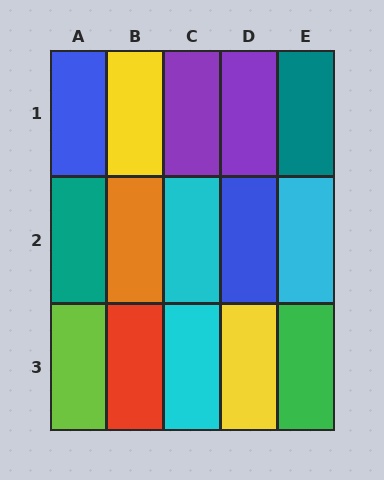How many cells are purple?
2 cells are purple.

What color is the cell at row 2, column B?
Orange.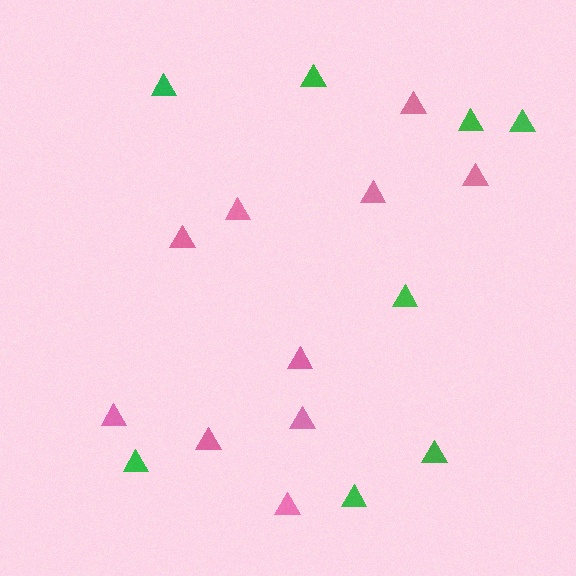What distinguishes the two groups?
There are 2 groups: one group of green triangles (8) and one group of pink triangles (10).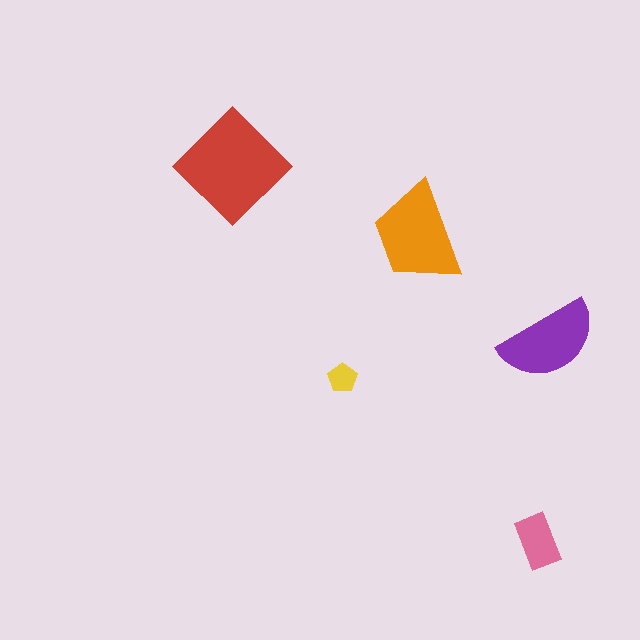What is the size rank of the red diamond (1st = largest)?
1st.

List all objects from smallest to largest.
The yellow pentagon, the pink rectangle, the purple semicircle, the orange trapezoid, the red diamond.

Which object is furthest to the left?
The red diamond is leftmost.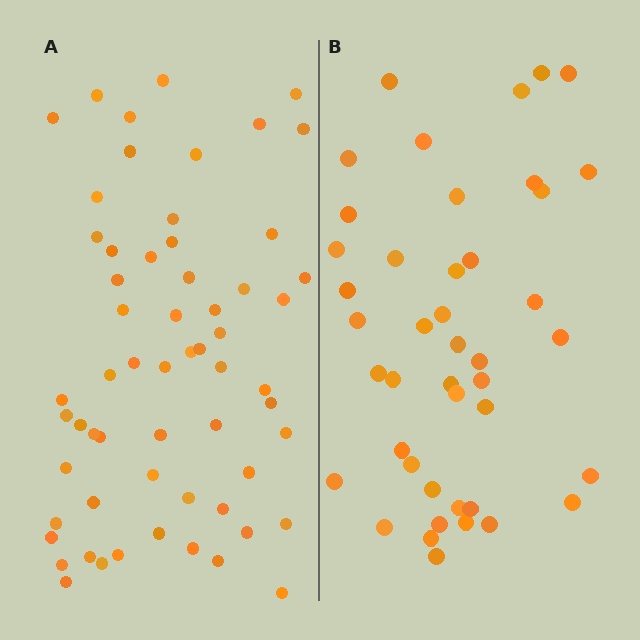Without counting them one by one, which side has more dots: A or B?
Region A (the left region) has more dots.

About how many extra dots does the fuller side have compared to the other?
Region A has approximately 15 more dots than region B.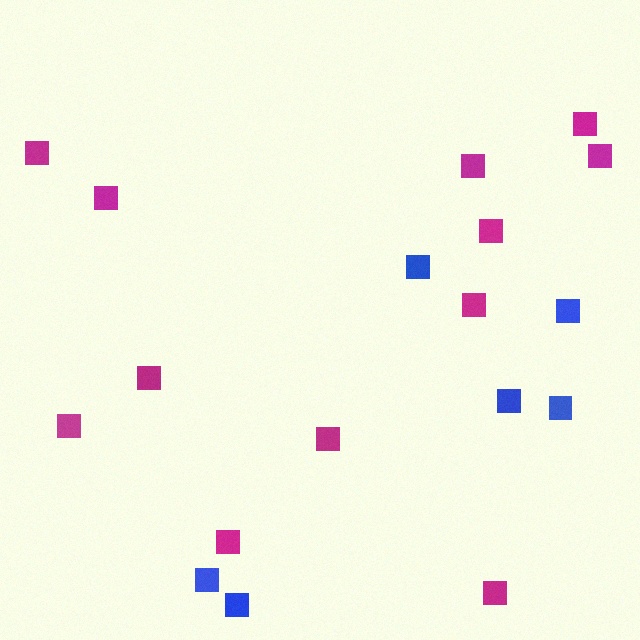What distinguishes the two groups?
There are 2 groups: one group of blue squares (6) and one group of magenta squares (12).